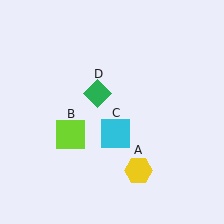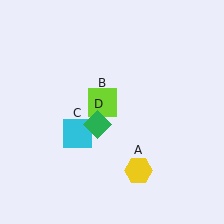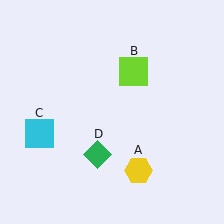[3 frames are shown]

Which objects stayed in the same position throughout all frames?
Yellow hexagon (object A) remained stationary.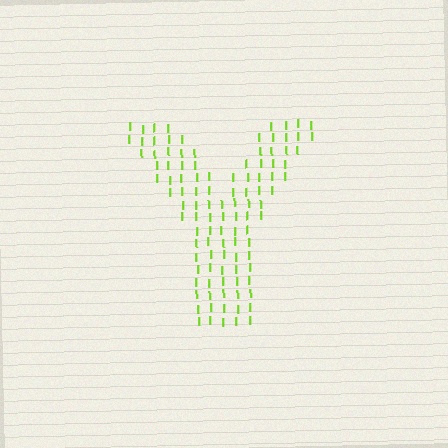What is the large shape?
The large shape is the letter Y.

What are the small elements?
The small elements are letter I's.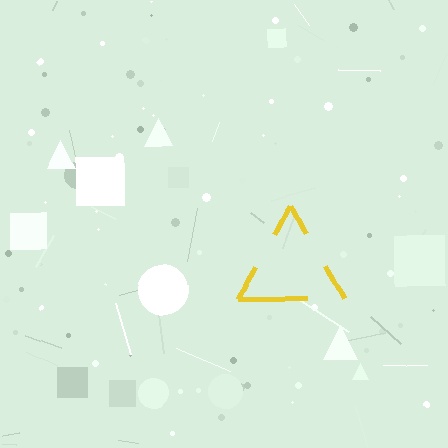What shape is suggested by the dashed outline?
The dashed outline suggests a triangle.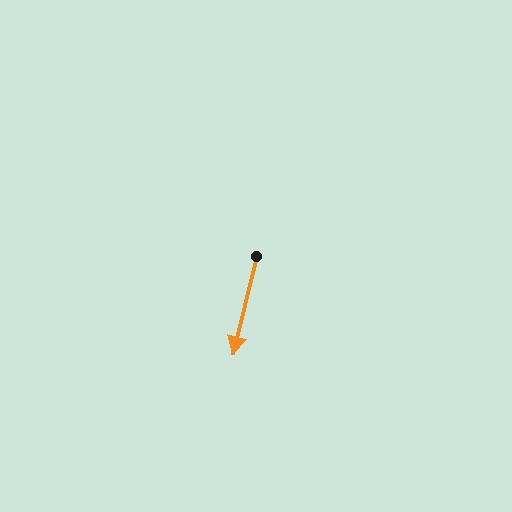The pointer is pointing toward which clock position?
Roughly 6 o'clock.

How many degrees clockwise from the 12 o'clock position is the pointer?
Approximately 193 degrees.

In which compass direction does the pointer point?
South.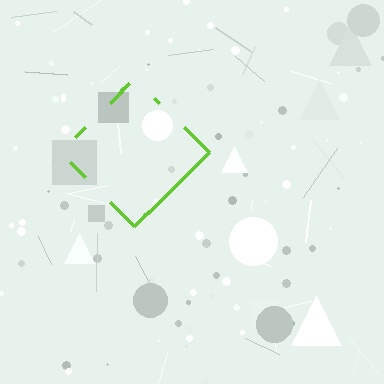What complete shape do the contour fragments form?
The contour fragments form a diamond.